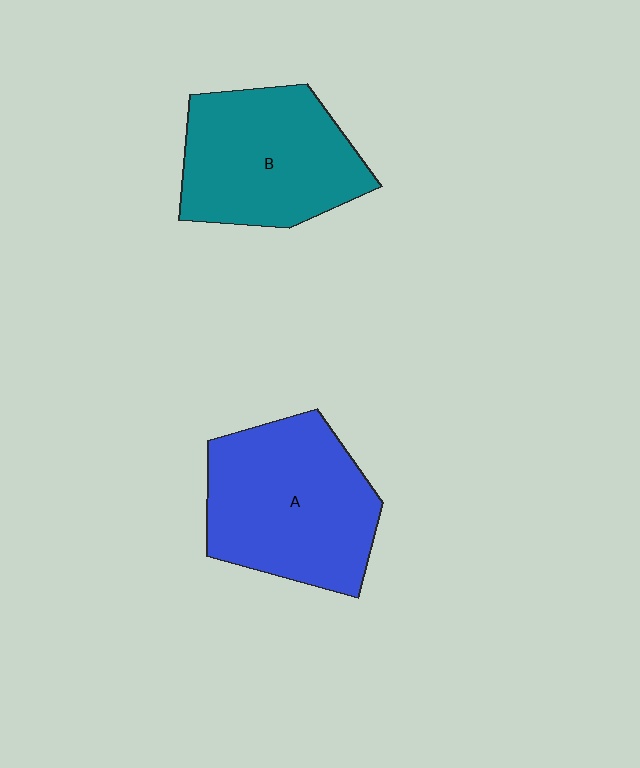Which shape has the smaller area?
Shape B (teal).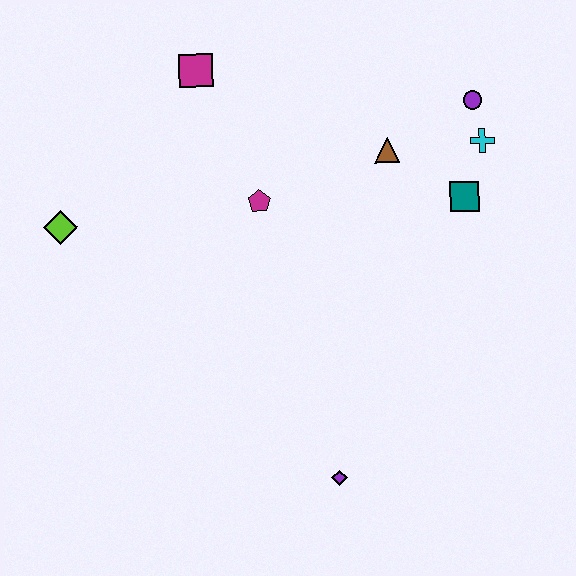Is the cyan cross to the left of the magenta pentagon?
No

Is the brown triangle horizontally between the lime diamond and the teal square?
Yes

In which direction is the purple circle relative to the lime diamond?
The purple circle is to the right of the lime diamond.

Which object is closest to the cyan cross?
The purple circle is closest to the cyan cross.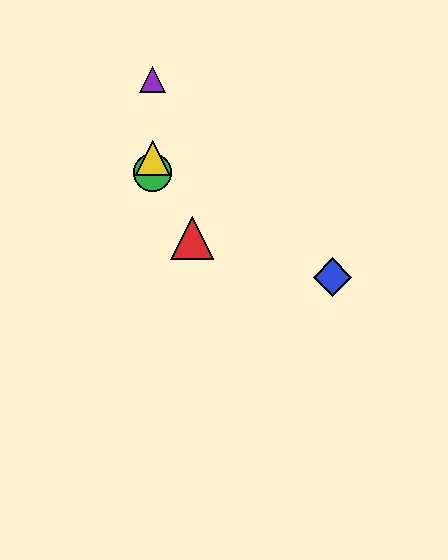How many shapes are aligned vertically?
3 shapes (the green circle, the yellow triangle, the purple triangle) are aligned vertically.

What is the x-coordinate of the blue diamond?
The blue diamond is at x≈332.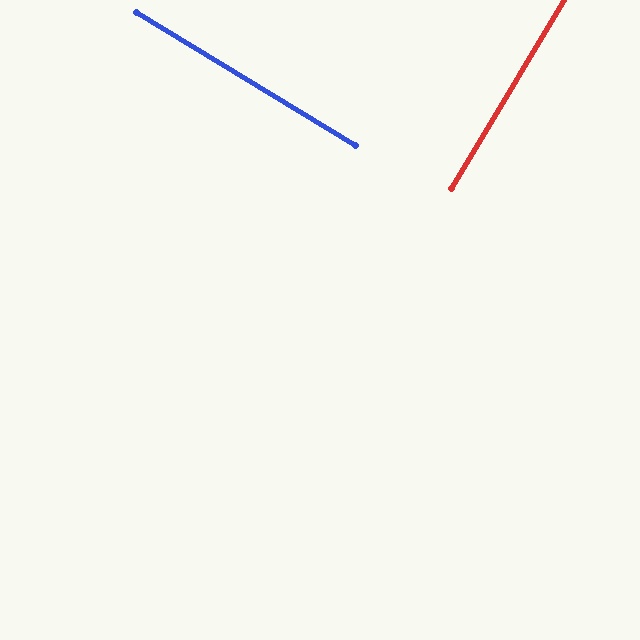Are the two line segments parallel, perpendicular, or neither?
Perpendicular — they meet at approximately 90°.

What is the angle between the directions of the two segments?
Approximately 90 degrees.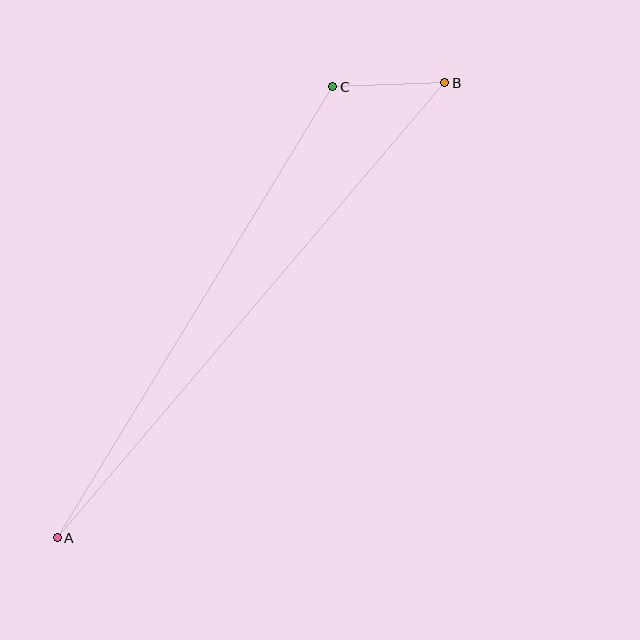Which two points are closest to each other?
Points B and C are closest to each other.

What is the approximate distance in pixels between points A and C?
The distance between A and C is approximately 528 pixels.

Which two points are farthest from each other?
Points A and B are farthest from each other.